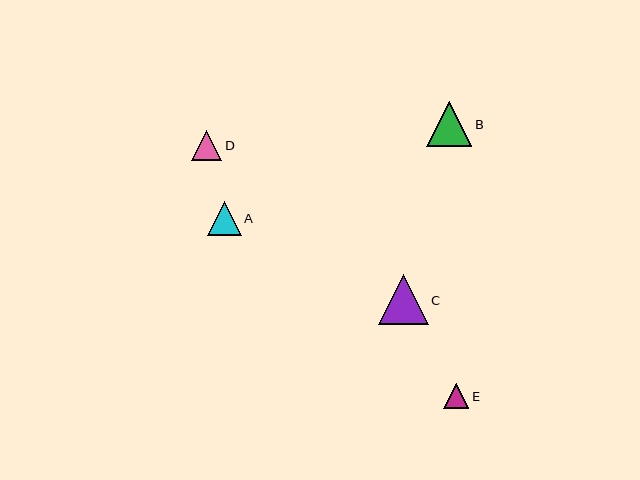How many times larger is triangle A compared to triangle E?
Triangle A is approximately 1.4 times the size of triangle E.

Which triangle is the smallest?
Triangle E is the smallest with a size of approximately 25 pixels.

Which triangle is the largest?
Triangle C is the largest with a size of approximately 50 pixels.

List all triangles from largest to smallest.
From largest to smallest: C, B, A, D, E.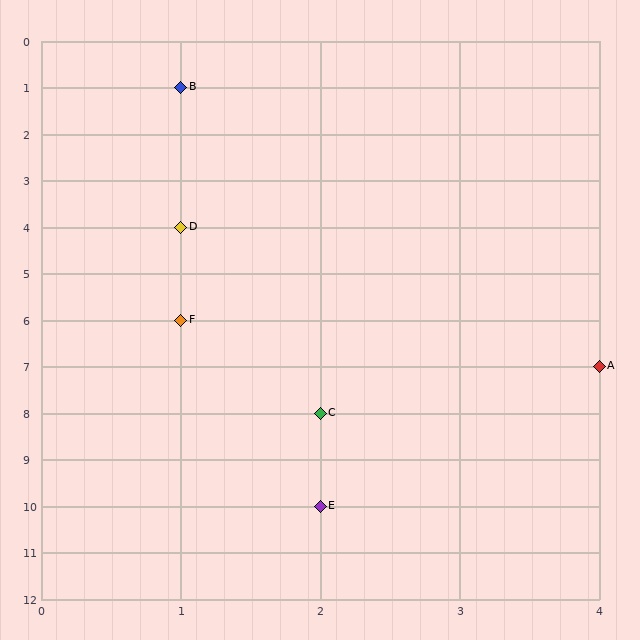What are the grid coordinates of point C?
Point C is at grid coordinates (2, 8).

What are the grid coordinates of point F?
Point F is at grid coordinates (1, 6).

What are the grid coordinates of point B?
Point B is at grid coordinates (1, 1).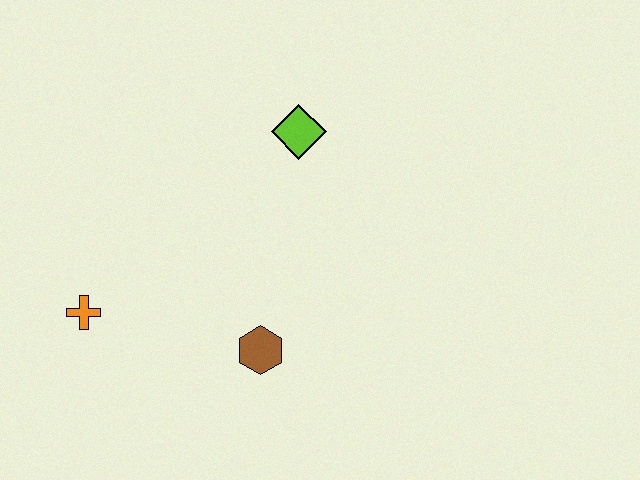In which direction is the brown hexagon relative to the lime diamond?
The brown hexagon is below the lime diamond.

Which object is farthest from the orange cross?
The lime diamond is farthest from the orange cross.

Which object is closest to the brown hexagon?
The orange cross is closest to the brown hexagon.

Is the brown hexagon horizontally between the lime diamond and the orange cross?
Yes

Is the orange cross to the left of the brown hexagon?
Yes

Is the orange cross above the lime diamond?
No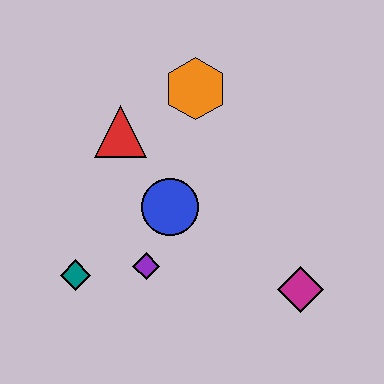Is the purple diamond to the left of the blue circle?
Yes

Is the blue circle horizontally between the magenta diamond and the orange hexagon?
No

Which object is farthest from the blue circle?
The magenta diamond is farthest from the blue circle.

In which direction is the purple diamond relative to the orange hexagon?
The purple diamond is below the orange hexagon.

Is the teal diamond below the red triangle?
Yes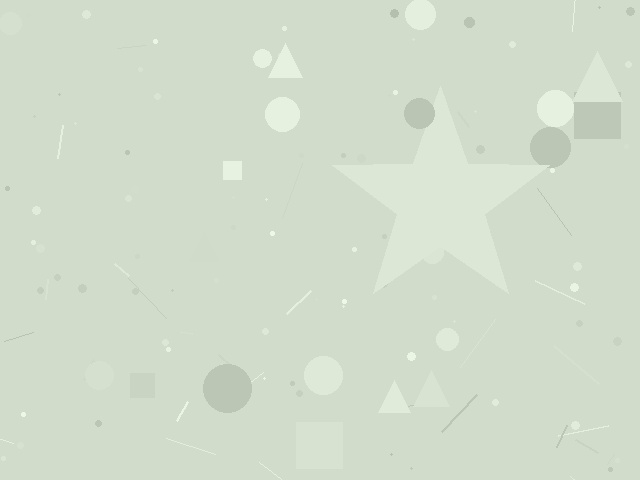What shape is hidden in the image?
A star is hidden in the image.